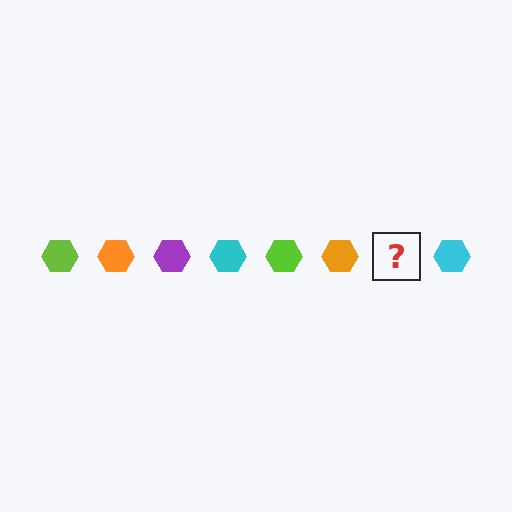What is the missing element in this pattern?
The missing element is a purple hexagon.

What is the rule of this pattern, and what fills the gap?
The rule is that the pattern cycles through lime, orange, purple, cyan hexagons. The gap should be filled with a purple hexagon.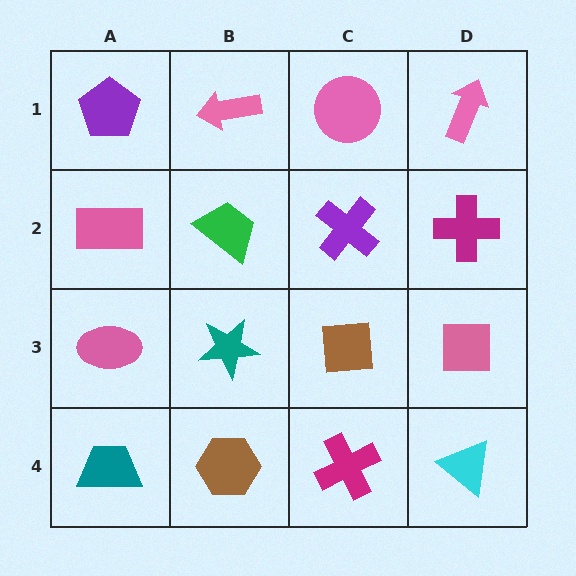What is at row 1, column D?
A pink arrow.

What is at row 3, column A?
A pink ellipse.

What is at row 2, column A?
A pink rectangle.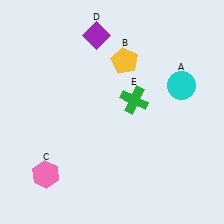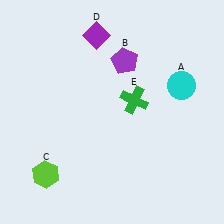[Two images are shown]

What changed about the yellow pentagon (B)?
In Image 1, B is yellow. In Image 2, it changed to purple.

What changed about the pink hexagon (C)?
In Image 1, C is pink. In Image 2, it changed to lime.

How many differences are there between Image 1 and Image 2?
There are 2 differences between the two images.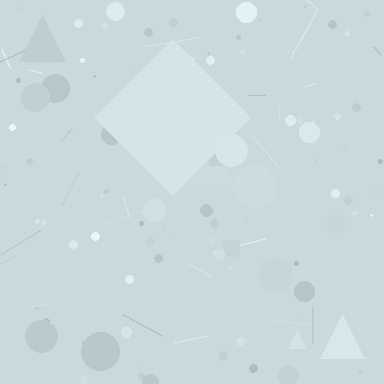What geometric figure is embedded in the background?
A diamond is embedded in the background.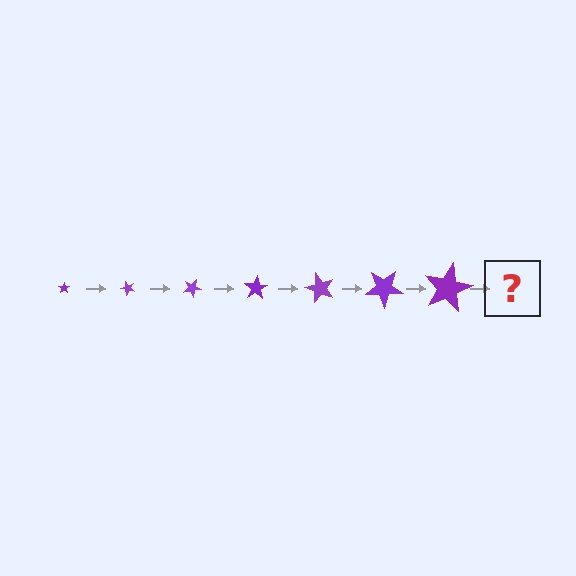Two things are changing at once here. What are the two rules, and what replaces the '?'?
The two rules are that the star grows larger each step and it rotates 50 degrees each step. The '?' should be a star, larger than the previous one and rotated 350 degrees from the start.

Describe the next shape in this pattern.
It should be a star, larger than the previous one and rotated 350 degrees from the start.